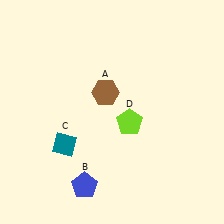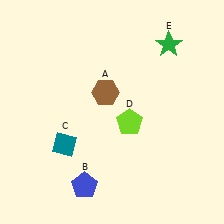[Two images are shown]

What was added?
A green star (E) was added in Image 2.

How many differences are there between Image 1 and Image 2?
There is 1 difference between the two images.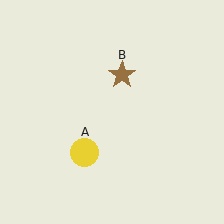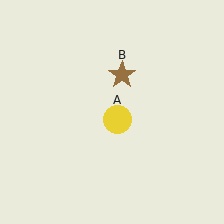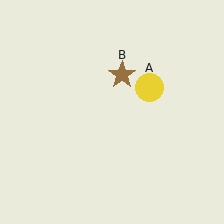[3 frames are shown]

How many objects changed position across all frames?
1 object changed position: yellow circle (object A).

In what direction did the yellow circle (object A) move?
The yellow circle (object A) moved up and to the right.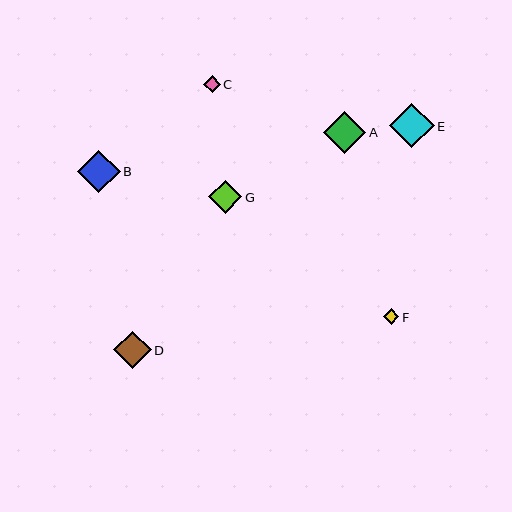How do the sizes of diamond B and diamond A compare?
Diamond B and diamond A are approximately the same size.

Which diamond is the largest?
Diamond E is the largest with a size of approximately 45 pixels.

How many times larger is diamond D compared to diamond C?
Diamond D is approximately 2.3 times the size of diamond C.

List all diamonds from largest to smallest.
From largest to smallest: E, B, A, D, G, C, F.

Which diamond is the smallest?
Diamond F is the smallest with a size of approximately 16 pixels.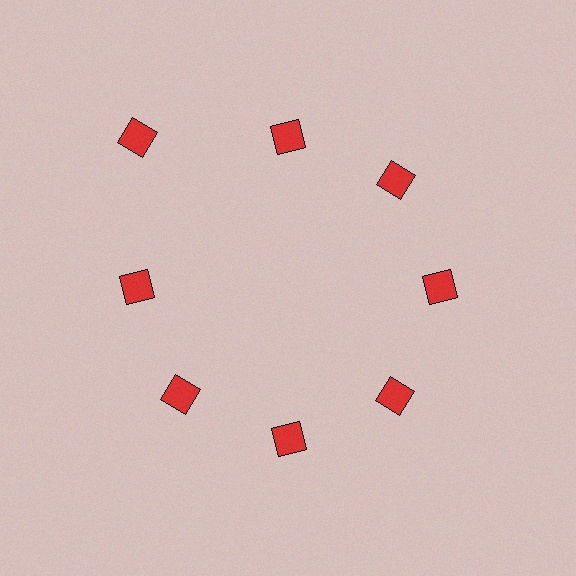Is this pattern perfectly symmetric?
No. The 8 red diamonds are arranged in a ring, but one element near the 10 o'clock position is pushed outward from the center, breaking the 8-fold rotational symmetry.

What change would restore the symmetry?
The symmetry would be restored by moving it inward, back onto the ring so that all 8 diamonds sit at equal angles and equal distance from the center.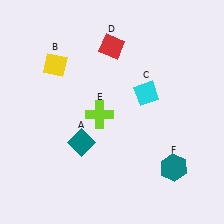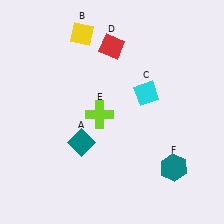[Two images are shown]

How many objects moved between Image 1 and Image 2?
1 object moved between the two images.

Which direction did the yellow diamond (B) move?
The yellow diamond (B) moved up.